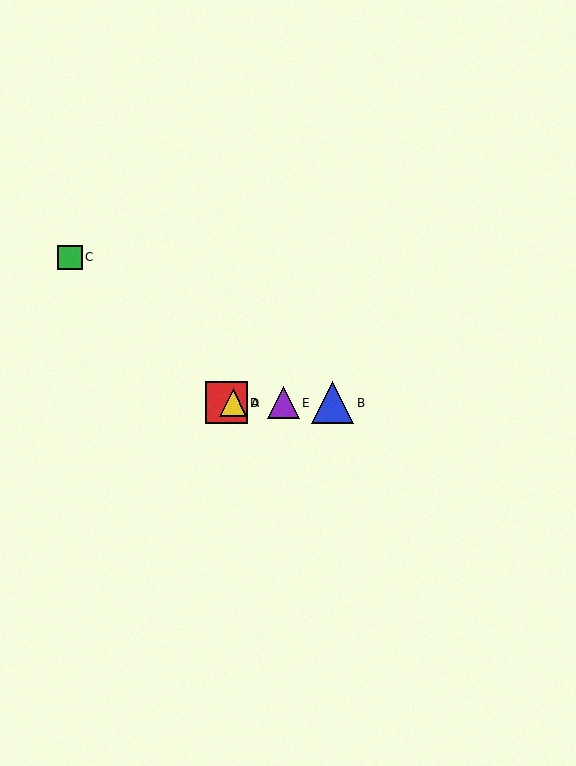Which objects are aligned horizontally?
Objects A, B, D, E are aligned horizontally.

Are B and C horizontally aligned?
No, B is at y≈403 and C is at y≈257.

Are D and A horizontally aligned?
Yes, both are at y≈403.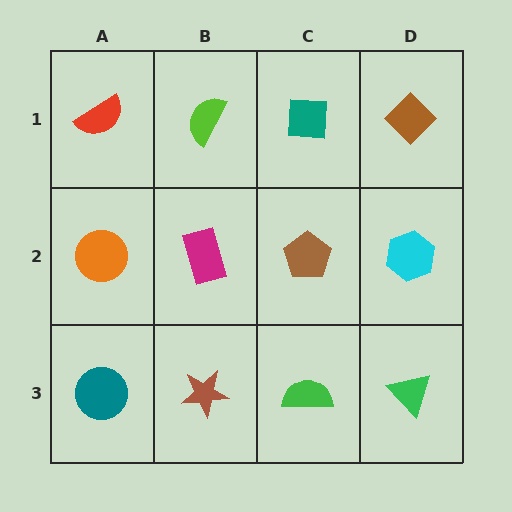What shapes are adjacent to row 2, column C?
A teal square (row 1, column C), a green semicircle (row 3, column C), a magenta rectangle (row 2, column B), a cyan hexagon (row 2, column D).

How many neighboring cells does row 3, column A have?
2.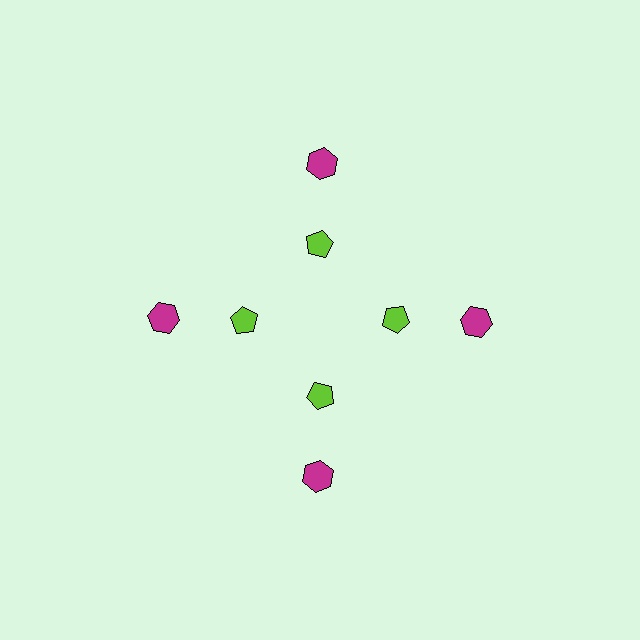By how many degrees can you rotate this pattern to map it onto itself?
The pattern maps onto itself every 90 degrees of rotation.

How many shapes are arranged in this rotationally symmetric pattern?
There are 8 shapes, arranged in 4 groups of 2.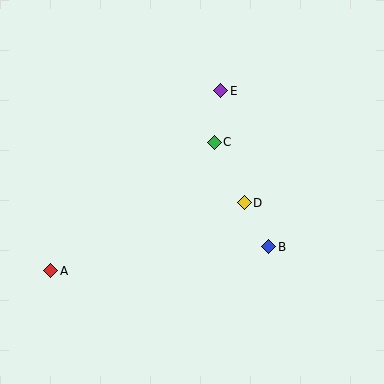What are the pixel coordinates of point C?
Point C is at (214, 142).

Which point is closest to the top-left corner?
Point E is closest to the top-left corner.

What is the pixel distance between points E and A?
The distance between E and A is 248 pixels.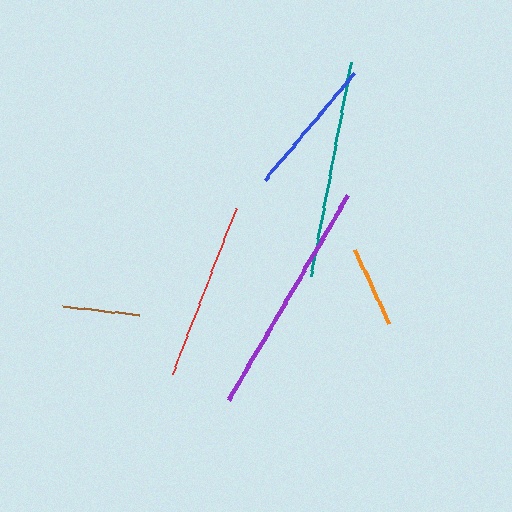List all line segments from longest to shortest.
From longest to shortest: purple, teal, red, blue, orange, brown.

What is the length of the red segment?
The red segment is approximately 178 pixels long.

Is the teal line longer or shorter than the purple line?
The purple line is longer than the teal line.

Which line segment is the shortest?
The brown line is the shortest at approximately 78 pixels.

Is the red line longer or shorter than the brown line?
The red line is longer than the brown line.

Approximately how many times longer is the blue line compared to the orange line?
The blue line is approximately 1.7 times the length of the orange line.